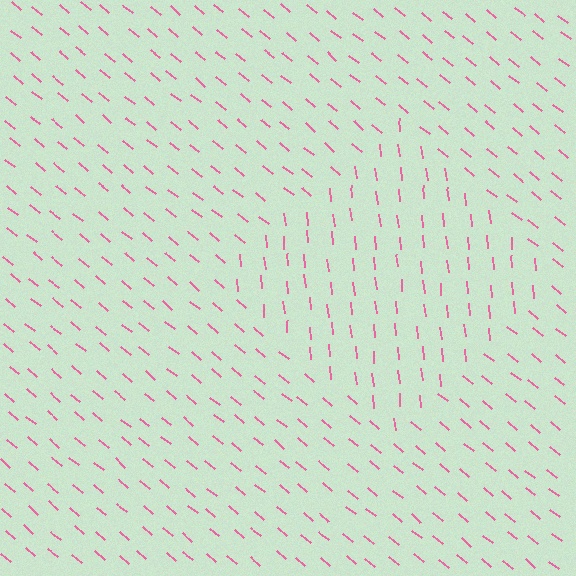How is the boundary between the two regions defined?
The boundary is defined purely by a change in line orientation (approximately 45 degrees difference). All lines are the same color and thickness.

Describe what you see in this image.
The image is filled with small pink line segments. A diamond region in the image has lines oriented differently from the surrounding lines, creating a visible texture boundary.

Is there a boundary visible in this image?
Yes, there is a texture boundary formed by a change in line orientation.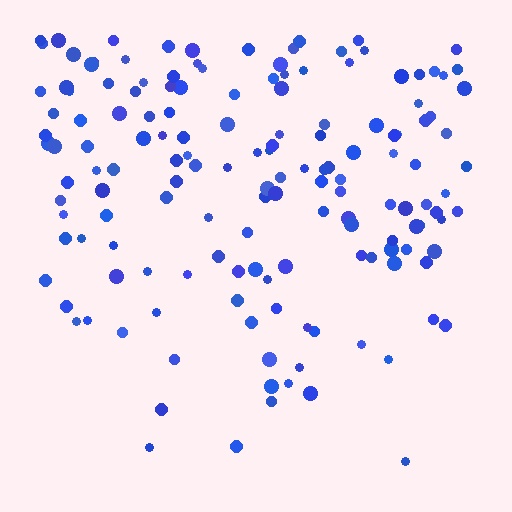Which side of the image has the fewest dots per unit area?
The bottom.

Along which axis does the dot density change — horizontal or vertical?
Vertical.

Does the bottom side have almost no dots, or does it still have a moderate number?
Still a moderate number, just noticeably fewer than the top.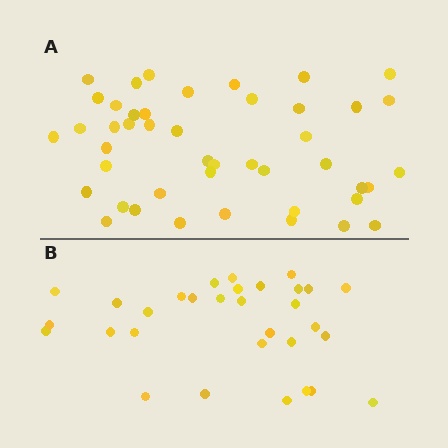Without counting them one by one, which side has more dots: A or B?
Region A (the top region) has more dots.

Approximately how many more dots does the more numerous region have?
Region A has approximately 15 more dots than region B.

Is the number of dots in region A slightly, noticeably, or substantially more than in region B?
Region A has substantially more. The ratio is roughly 1.5 to 1.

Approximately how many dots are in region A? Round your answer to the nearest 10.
About 40 dots. (The exact count is 45, which rounds to 40.)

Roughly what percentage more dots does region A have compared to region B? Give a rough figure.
About 45% more.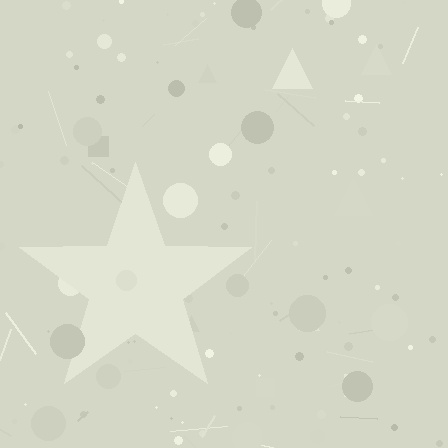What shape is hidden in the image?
A star is hidden in the image.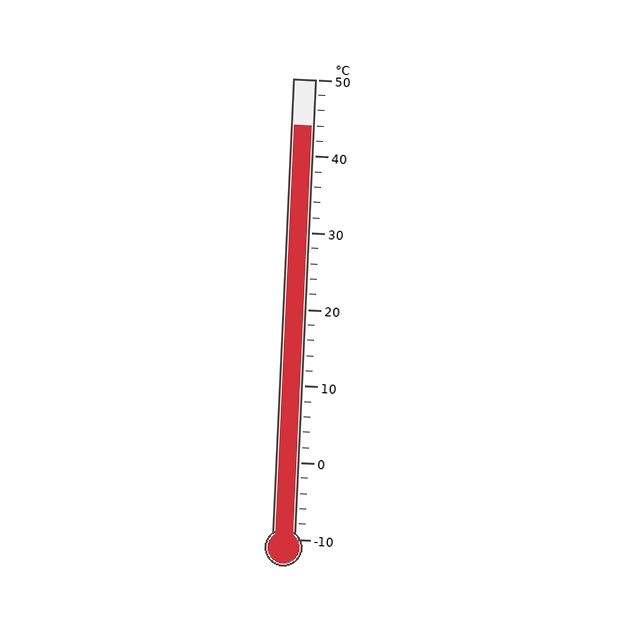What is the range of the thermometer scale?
The thermometer scale ranges from -10°C to 50°C.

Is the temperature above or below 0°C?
The temperature is above 0°C.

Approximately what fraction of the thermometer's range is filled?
The thermometer is filled to approximately 90% of its range.